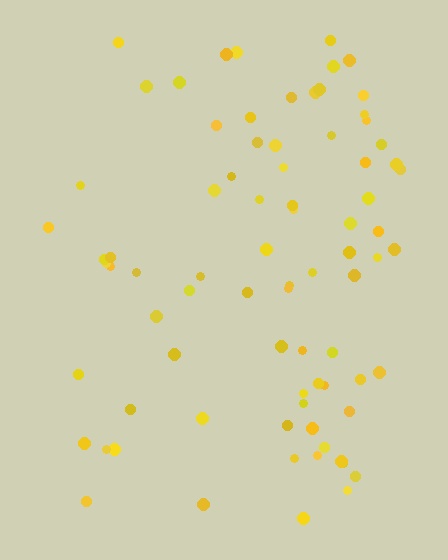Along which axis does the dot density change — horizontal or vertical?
Horizontal.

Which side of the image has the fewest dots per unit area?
The left.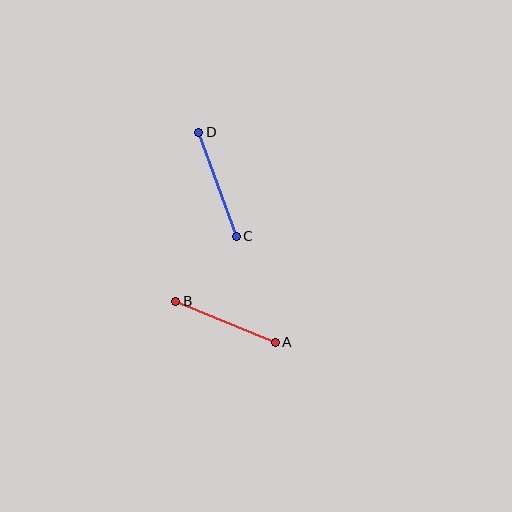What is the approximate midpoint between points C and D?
The midpoint is at approximately (217, 184) pixels.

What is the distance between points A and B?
The distance is approximately 108 pixels.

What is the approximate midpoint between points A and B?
The midpoint is at approximately (226, 322) pixels.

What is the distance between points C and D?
The distance is approximately 110 pixels.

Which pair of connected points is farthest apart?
Points C and D are farthest apart.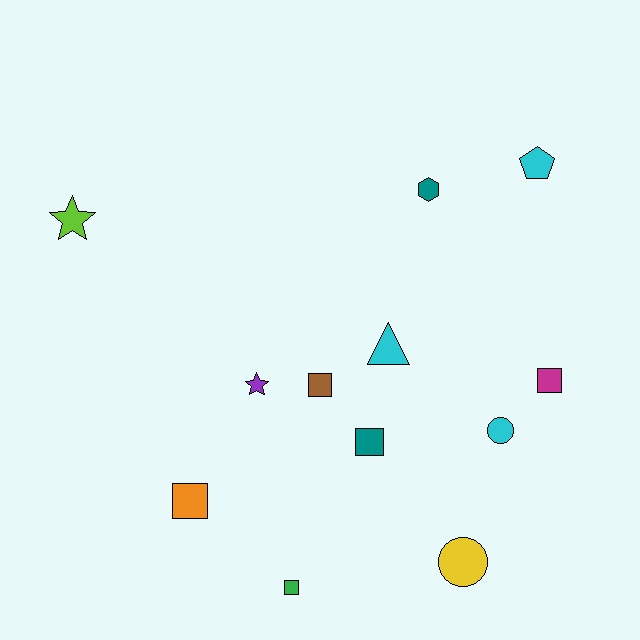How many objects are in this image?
There are 12 objects.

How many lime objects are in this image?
There is 1 lime object.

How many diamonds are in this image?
There are no diamonds.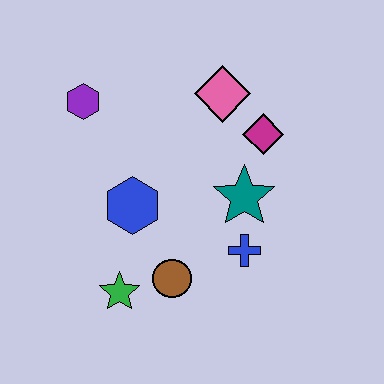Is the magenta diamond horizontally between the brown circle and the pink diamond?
No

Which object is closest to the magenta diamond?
The pink diamond is closest to the magenta diamond.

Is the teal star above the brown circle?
Yes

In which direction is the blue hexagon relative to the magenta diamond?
The blue hexagon is to the left of the magenta diamond.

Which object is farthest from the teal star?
The purple hexagon is farthest from the teal star.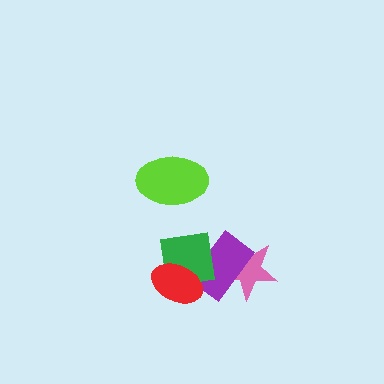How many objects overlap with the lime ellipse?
0 objects overlap with the lime ellipse.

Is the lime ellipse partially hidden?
No, no other shape covers it.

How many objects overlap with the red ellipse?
2 objects overlap with the red ellipse.